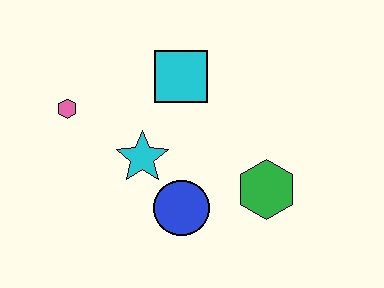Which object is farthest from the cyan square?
The green hexagon is farthest from the cyan square.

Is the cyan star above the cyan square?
No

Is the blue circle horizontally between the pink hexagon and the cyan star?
No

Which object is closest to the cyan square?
The cyan star is closest to the cyan square.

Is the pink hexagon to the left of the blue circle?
Yes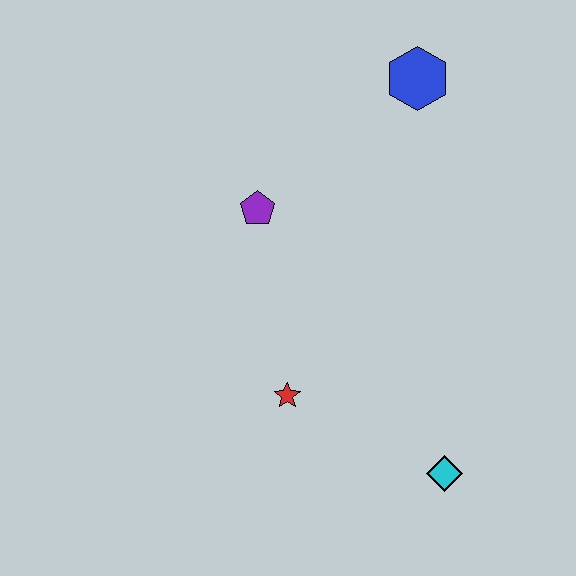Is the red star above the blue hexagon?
No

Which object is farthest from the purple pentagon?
The cyan diamond is farthest from the purple pentagon.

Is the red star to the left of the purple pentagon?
No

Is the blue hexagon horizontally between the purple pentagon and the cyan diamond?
Yes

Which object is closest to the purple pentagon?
The red star is closest to the purple pentagon.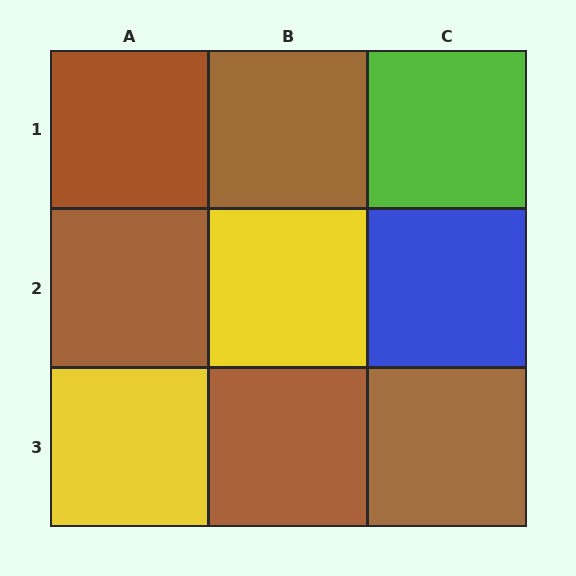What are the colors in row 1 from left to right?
Brown, brown, lime.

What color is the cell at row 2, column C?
Blue.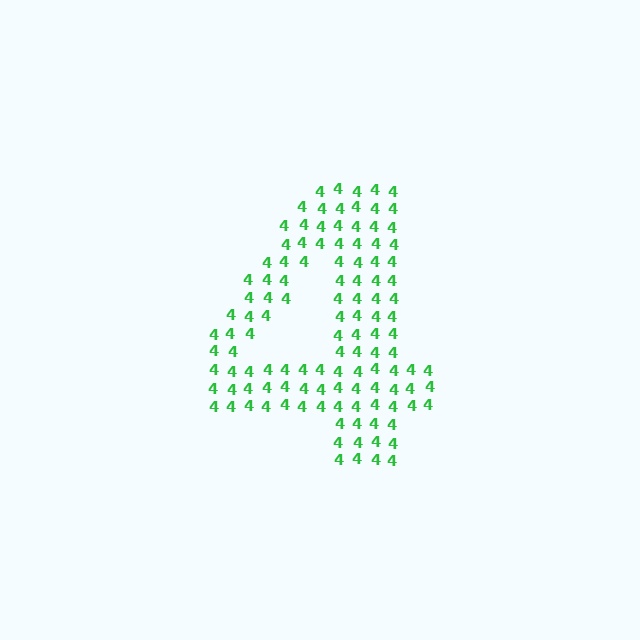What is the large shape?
The large shape is the digit 4.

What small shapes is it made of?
It is made of small digit 4's.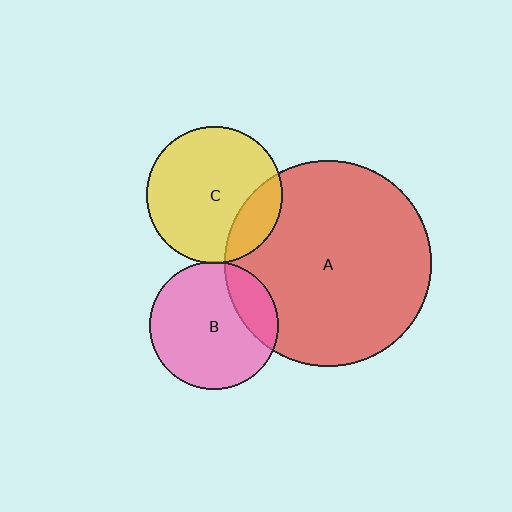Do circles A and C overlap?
Yes.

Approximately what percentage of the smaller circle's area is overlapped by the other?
Approximately 20%.